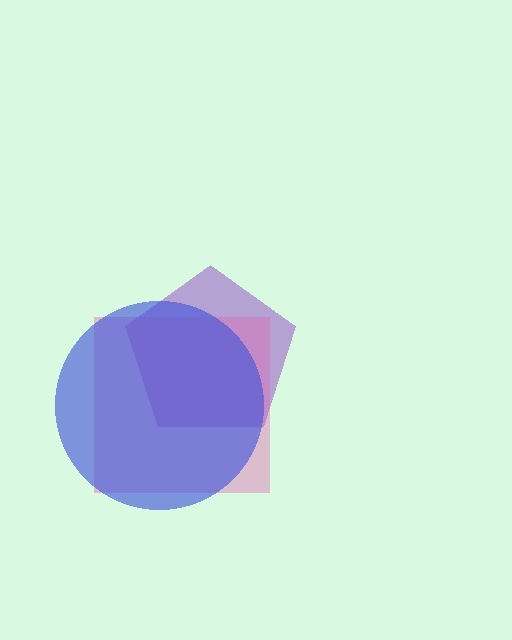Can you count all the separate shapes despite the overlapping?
Yes, there are 3 separate shapes.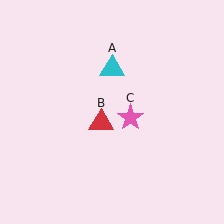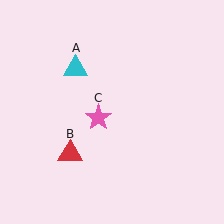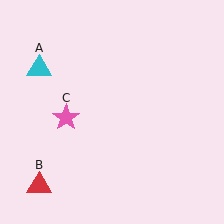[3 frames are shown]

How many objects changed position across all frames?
3 objects changed position: cyan triangle (object A), red triangle (object B), pink star (object C).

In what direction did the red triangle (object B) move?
The red triangle (object B) moved down and to the left.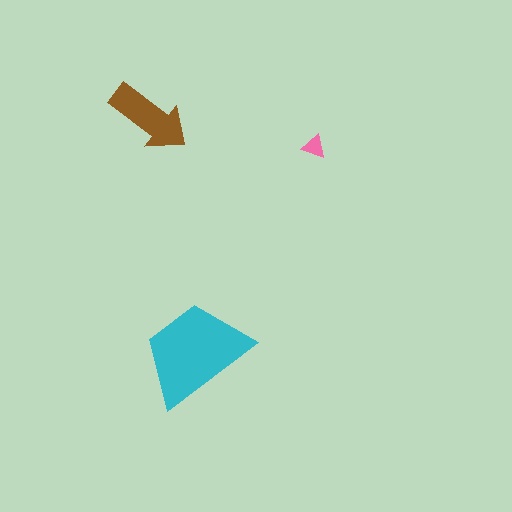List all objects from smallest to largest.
The pink triangle, the brown arrow, the cyan trapezoid.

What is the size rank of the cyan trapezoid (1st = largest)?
1st.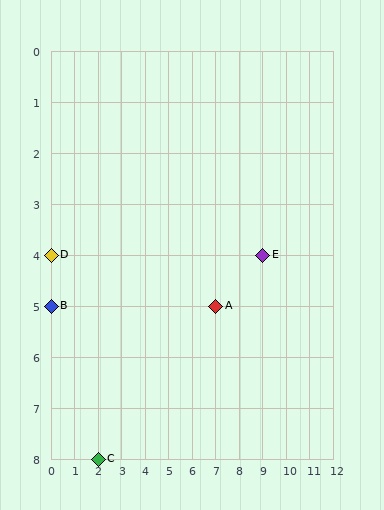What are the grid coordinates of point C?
Point C is at grid coordinates (2, 8).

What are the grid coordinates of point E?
Point E is at grid coordinates (9, 4).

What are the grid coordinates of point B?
Point B is at grid coordinates (0, 5).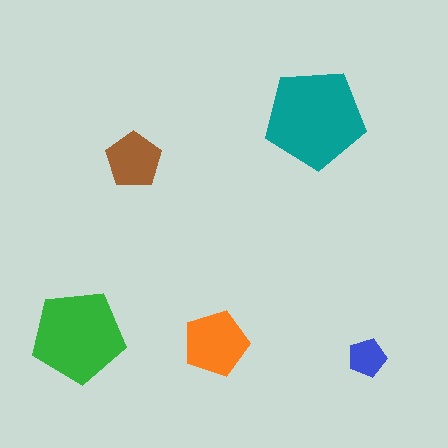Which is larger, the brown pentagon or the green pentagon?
The green one.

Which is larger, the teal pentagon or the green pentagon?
The teal one.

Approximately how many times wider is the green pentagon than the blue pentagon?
About 2.5 times wider.